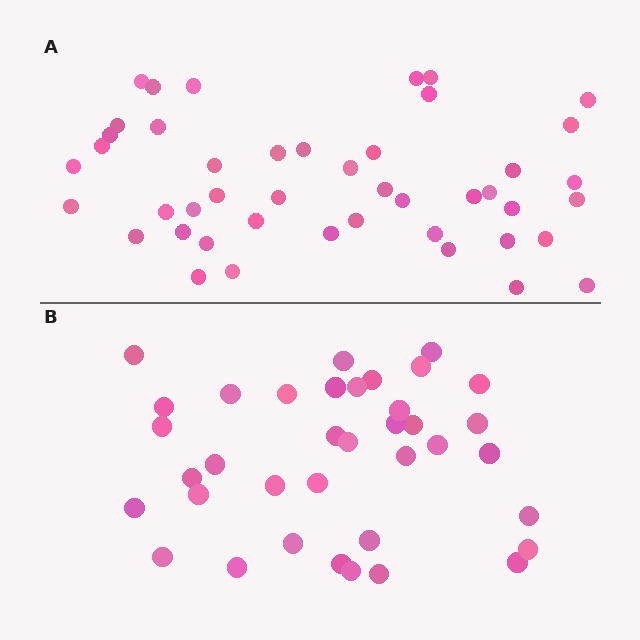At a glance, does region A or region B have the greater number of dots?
Region A (the top region) has more dots.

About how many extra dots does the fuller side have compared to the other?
Region A has roughly 8 or so more dots than region B.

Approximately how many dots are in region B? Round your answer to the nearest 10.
About 40 dots. (The exact count is 37, which rounds to 40.)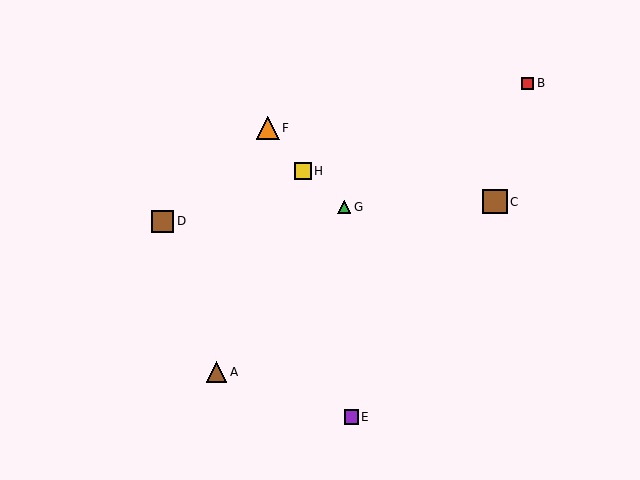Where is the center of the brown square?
The center of the brown square is at (163, 221).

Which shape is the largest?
The brown square (labeled C) is the largest.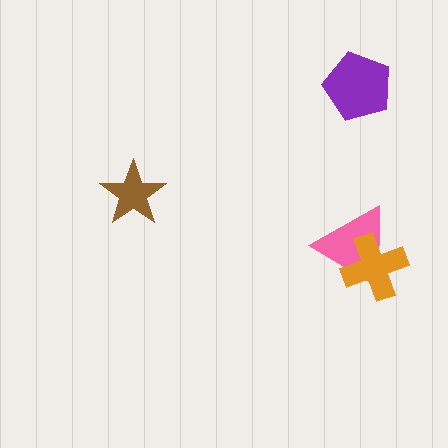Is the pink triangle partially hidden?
Yes, it is partially covered by another shape.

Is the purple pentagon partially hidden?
No, no other shape covers it.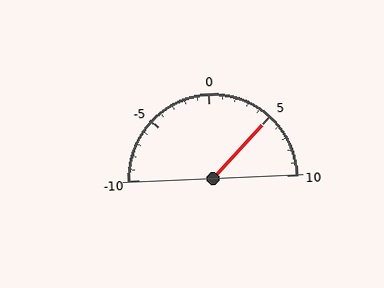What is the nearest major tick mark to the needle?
The nearest major tick mark is 5.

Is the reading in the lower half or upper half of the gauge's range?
The reading is in the upper half of the range (-10 to 10).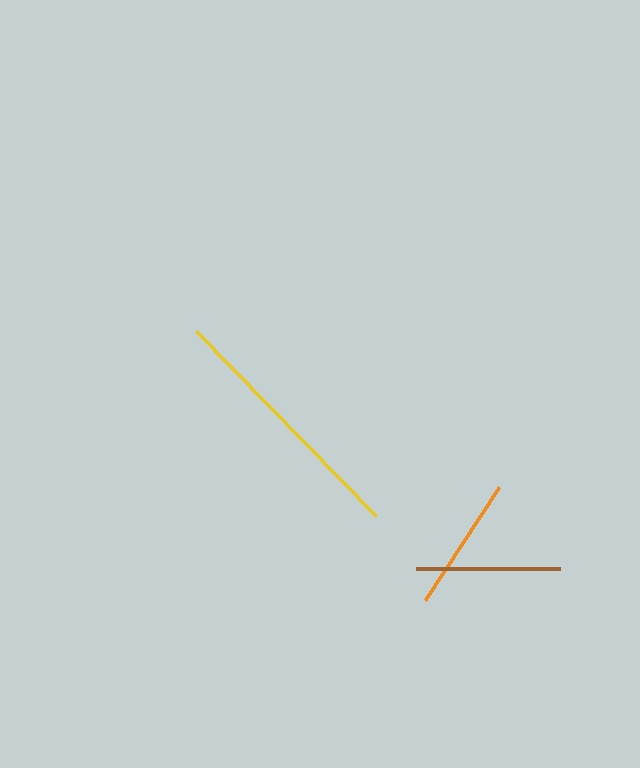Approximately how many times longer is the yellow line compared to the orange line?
The yellow line is approximately 1.9 times the length of the orange line.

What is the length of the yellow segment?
The yellow segment is approximately 258 pixels long.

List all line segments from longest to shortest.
From longest to shortest: yellow, brown, orange.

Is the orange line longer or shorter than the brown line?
The brown line is longer than the orange line.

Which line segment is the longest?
The yellow line is the longest at approximately 258 pixels.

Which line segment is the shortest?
The orange line is the shortest at approximately 134 pixels.